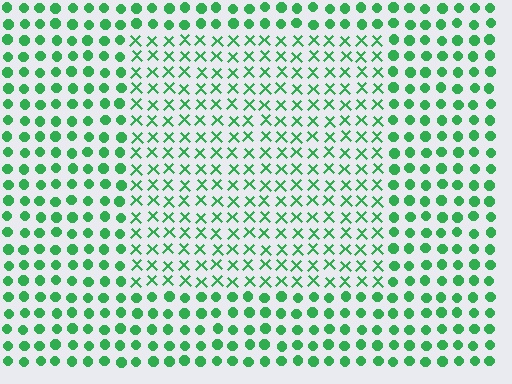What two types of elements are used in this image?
The image uses X marks inside the rectangle region and circles outside it.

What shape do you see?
I see a rectangle.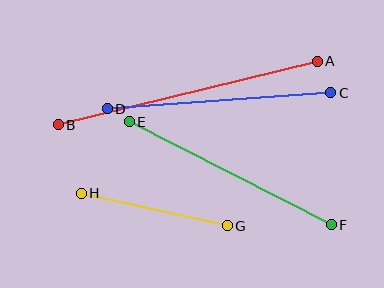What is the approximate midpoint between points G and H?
The midpoint is at approximately (154, 209) pixels.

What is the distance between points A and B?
The distance is approximately 267 pixels.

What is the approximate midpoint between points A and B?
The midpoint is at approximately (188, 93) pixels.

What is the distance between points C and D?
The distance is approximately 224 pixels.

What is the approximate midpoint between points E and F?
The midpoint is at approximately (230, 173) pixels.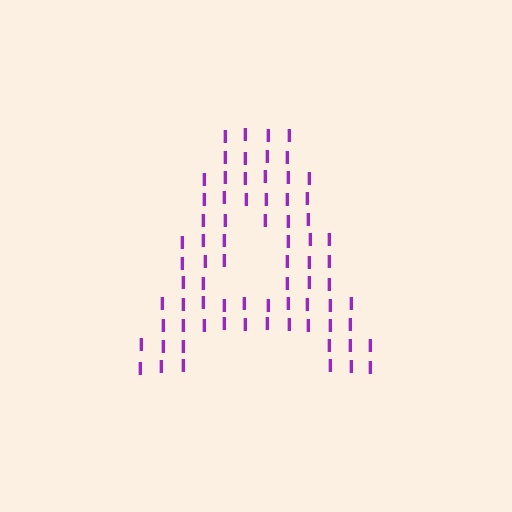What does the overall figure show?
The overall figure shows the letter A.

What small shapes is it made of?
It is made of small letter I's.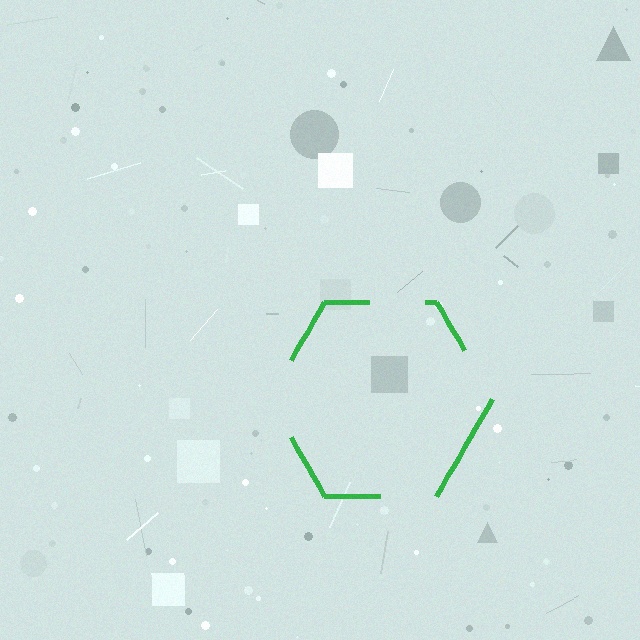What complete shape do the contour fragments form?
The contour fragments form a hexagon.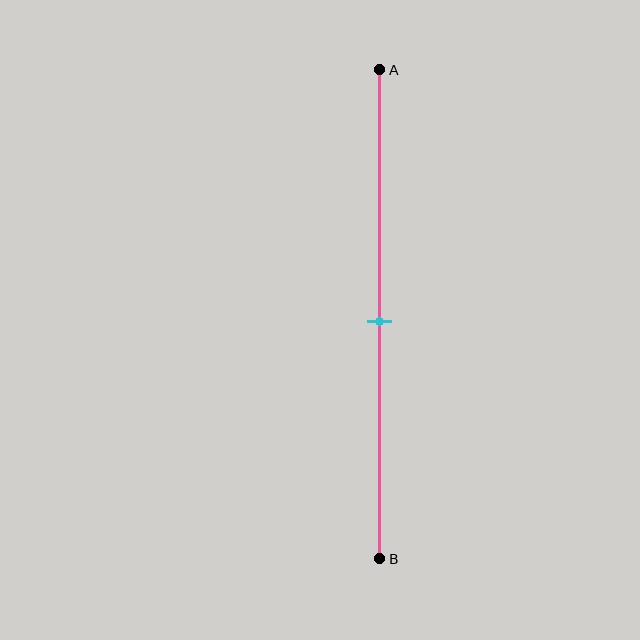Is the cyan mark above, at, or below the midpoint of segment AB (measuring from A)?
The cyan mark is approximately at the midpoint of segment AB.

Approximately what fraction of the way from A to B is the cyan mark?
The cyan mark is approximately 50% of the way from A to B.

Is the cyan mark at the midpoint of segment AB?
Yes, the mark is approximately at the midpoint.